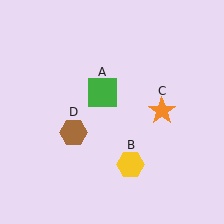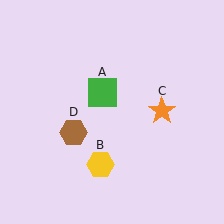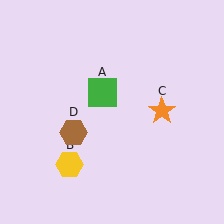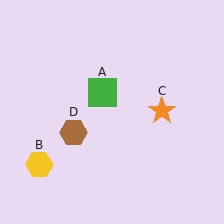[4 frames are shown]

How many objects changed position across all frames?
1 object changed position: yellow hexagon (object B).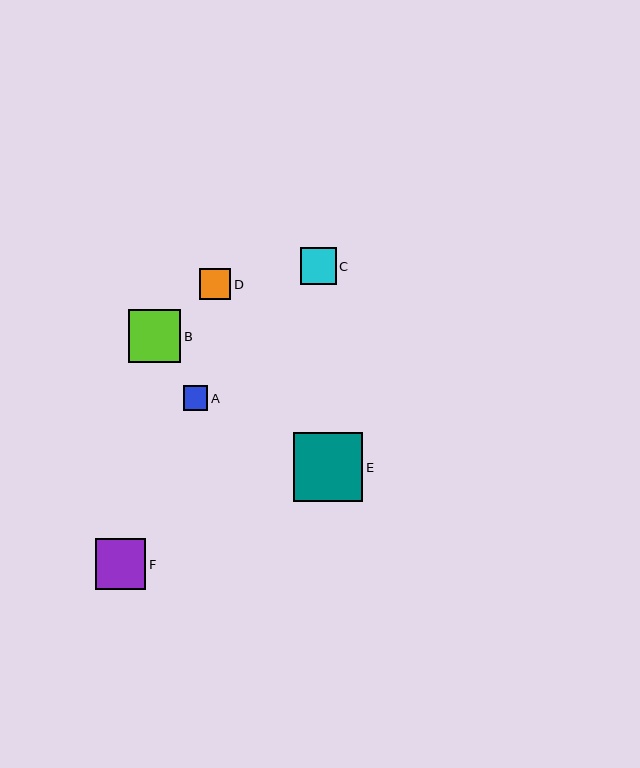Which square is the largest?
Square E is the largest with a size of approximately 69 pixels.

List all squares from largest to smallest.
From largest to smallest: E, B, F, C, D, A.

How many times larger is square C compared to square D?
Square C is approximately 1.2 times the size of square D.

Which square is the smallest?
Square A is the smallest with a size of approximately 24 pixels.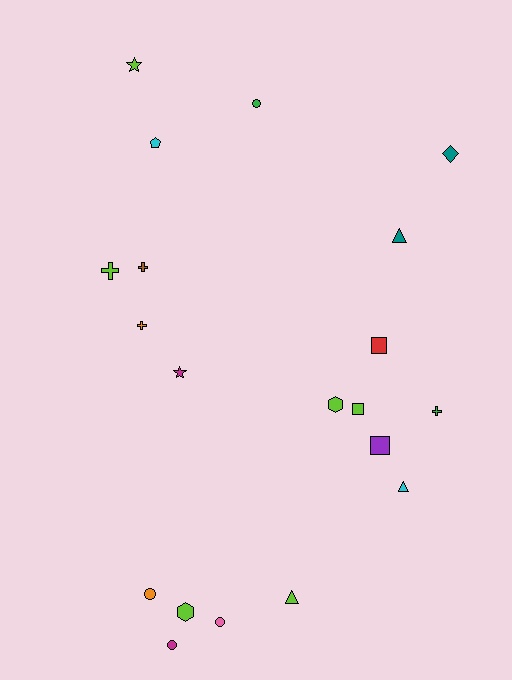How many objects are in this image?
There are 20 objects.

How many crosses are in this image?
There are 4 crosses.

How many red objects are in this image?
There is 1 red object.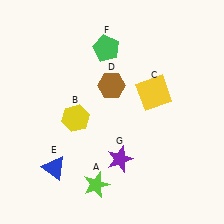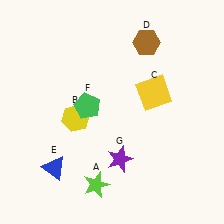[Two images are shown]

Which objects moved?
The objects that moved are: the brown hexagon (D), the green pentagon (F).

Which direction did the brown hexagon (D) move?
The brown hexagon (D) moved up.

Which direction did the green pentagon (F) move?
The green pentagon (F) moved down.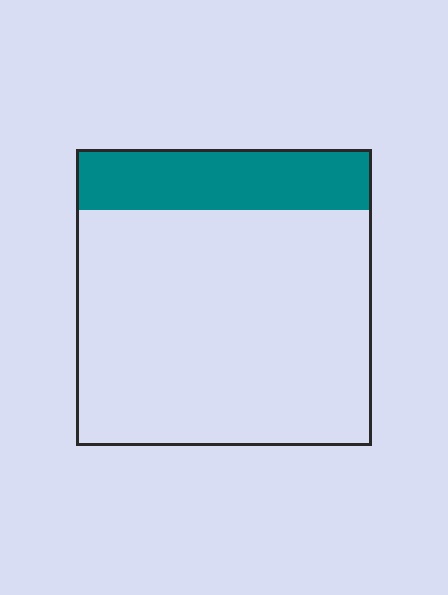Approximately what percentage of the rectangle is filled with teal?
Approximately 20%.